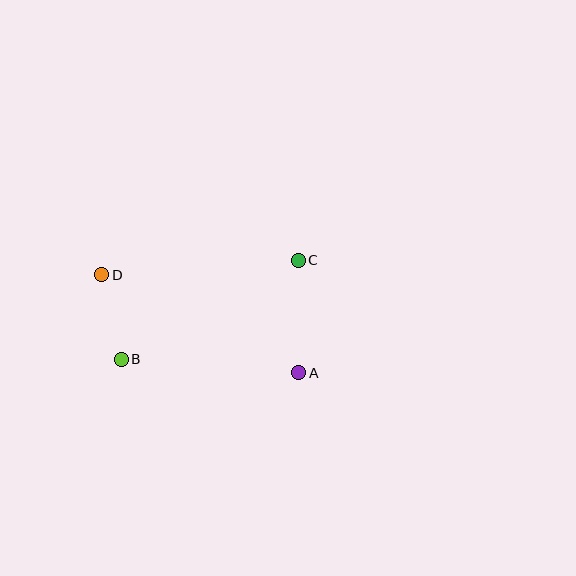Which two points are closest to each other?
Points B and D are closest to each other.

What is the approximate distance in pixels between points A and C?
The distance between A and C is approximately 113 pixels.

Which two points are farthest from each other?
Points A and D are farthest from each other.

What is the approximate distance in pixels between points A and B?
The distance between A and B is approximately 178 pixels.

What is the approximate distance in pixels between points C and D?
The distance between C and D is approximately 197 pixels.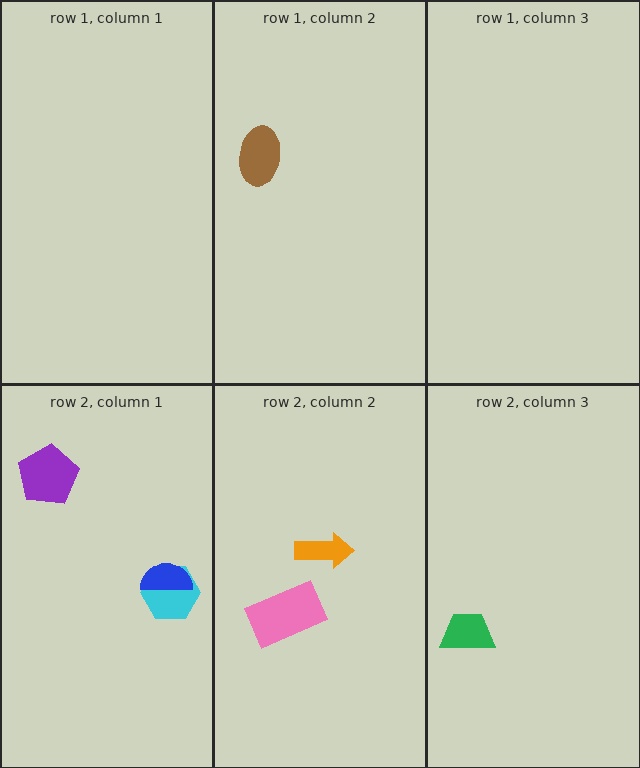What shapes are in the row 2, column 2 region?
The pink rectangle, the orange arrow.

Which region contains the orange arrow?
The row 2, column 2 region.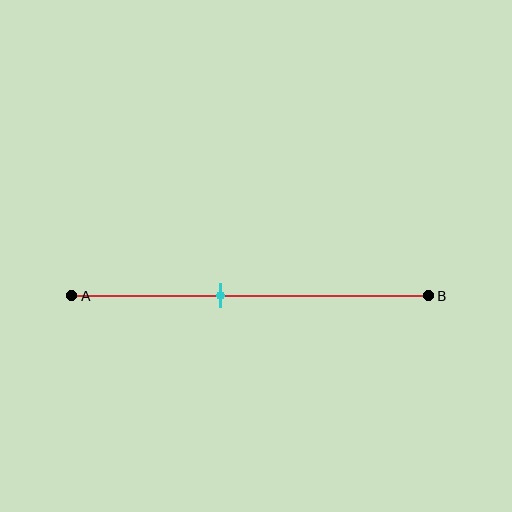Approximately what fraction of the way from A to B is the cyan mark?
The cyan mark is approximately 40% of the way from A to B.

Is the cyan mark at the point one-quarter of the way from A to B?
No, the mark is at about 40% from A, not at the 25% one-quarter point.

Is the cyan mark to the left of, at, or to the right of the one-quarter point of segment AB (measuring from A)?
The cyan mark is to the right of the one-quarter point of segment AB.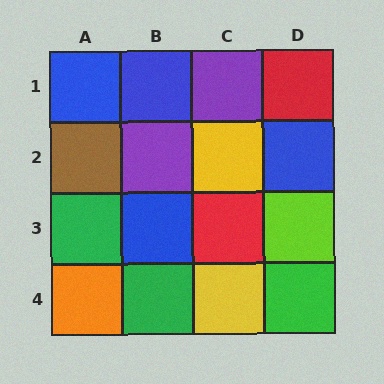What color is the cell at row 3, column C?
Red.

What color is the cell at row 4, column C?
Yellow.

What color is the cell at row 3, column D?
Lime.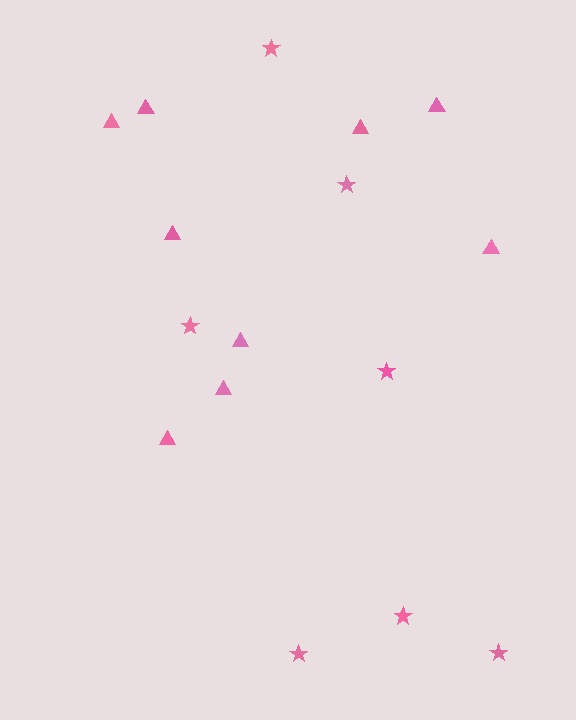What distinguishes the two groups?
There are 2 groups: one group of triangles (9) and one group of stars (7).